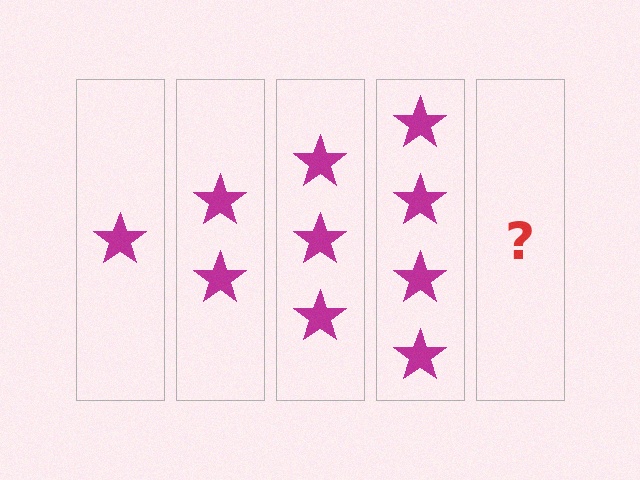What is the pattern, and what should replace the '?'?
The pattern is that each step adds one more star. The '?' should be 5 stars.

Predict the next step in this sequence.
The next step is 5 stars.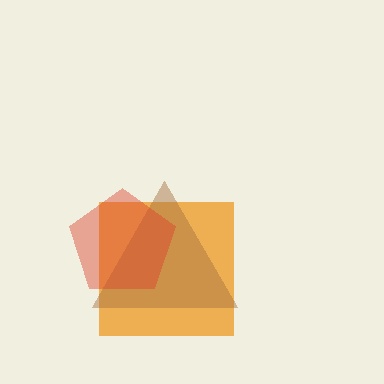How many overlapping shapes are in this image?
There are 3 overlapping shapes in the image.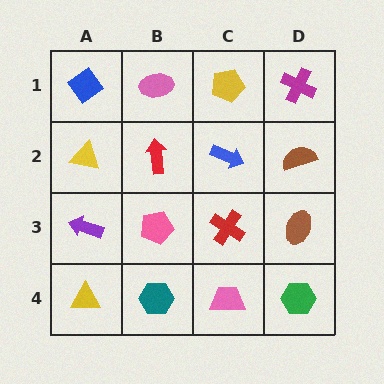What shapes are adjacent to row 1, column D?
A brown semicircle (row 2, column D), a yellow pentagon (row 1, column C).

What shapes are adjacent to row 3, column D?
A brown semicircle (row 2, column D), a green hexagon (row 4, column D), a red cross (row 3, column C).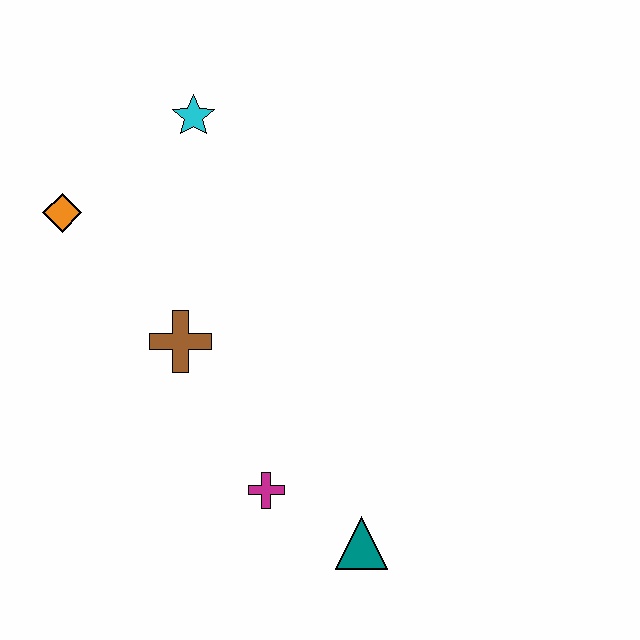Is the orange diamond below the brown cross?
No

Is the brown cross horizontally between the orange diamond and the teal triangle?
Yes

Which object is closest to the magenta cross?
The teal triangle is closest to the magenta cross.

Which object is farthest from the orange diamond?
The teal triangle is farthest from the orange diamond.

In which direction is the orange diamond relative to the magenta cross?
The orange diamond is above the magenta cross.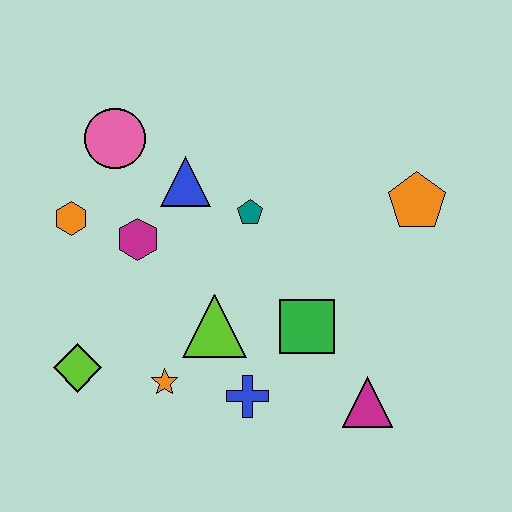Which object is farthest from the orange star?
The orange pentagon is farthest from the orange star.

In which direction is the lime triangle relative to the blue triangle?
The lime triangle is below the blue triangle.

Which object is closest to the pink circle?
The blue triangle is closest to the pink circle.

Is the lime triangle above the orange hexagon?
No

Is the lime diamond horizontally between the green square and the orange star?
No